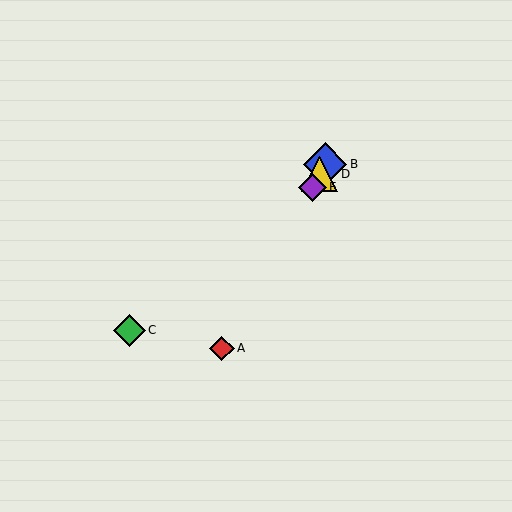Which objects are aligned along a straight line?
Objects A, B, D, E are aligned along a straight line.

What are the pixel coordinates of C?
Object C is at (129, 330).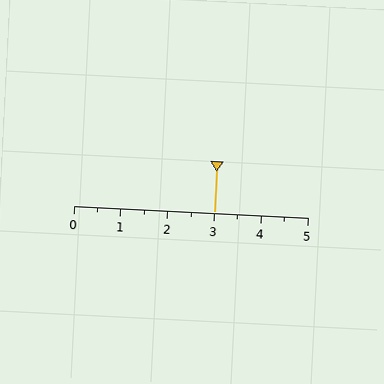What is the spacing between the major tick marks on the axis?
The major ticks are spaced 1 apart.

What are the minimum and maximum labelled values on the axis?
The axis runs from 0 to 5.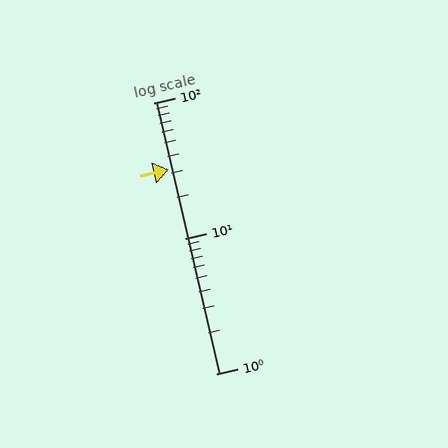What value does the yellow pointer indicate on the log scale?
The pointer indicates approximately 32.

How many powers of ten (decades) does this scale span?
The scale spans 2 decades, from 1 to 100.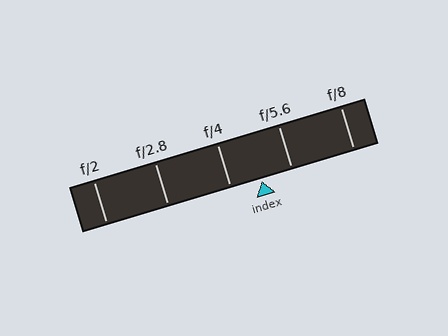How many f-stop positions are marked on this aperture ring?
There are 5 f-stop positions marked.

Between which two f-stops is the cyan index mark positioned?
The index mark is between f/4 and f/5.6.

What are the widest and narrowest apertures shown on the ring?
The widest aperture shown is f/2 and the narrowest is f/8.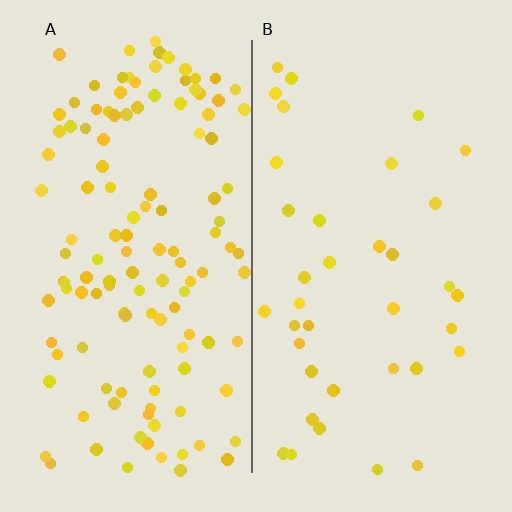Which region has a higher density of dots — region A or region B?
A (the left).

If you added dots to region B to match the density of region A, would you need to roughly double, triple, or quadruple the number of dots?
Approximately triple.